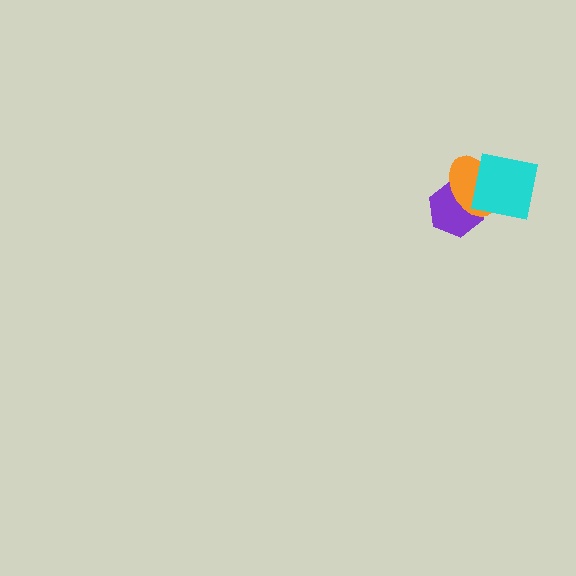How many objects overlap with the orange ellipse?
2 objects overlap with the orange ellipse.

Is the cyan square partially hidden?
No, no other shape covers it.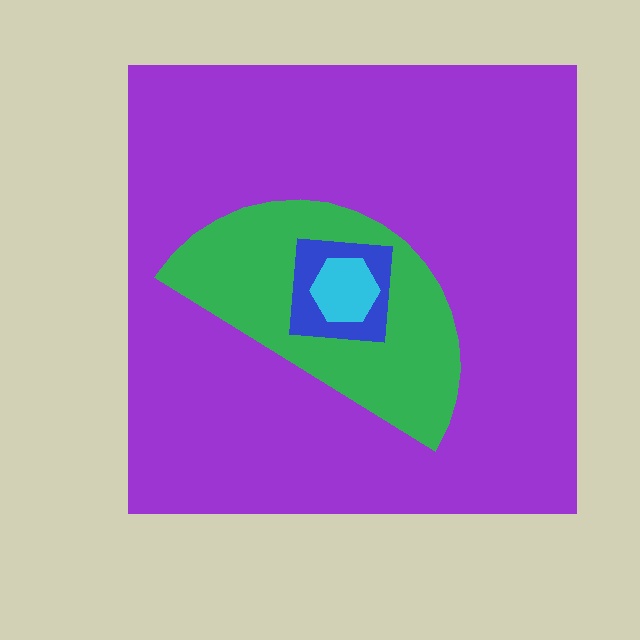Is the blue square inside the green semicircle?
Yes.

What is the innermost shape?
The cyan hexagon.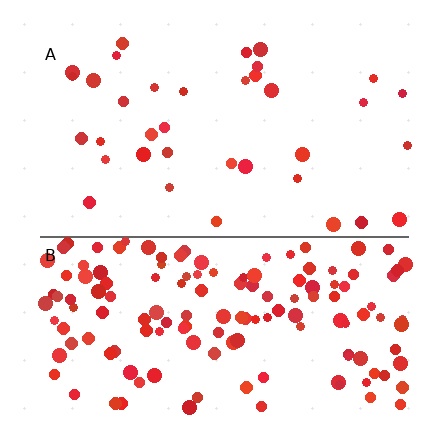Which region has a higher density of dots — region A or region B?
B (the bottom).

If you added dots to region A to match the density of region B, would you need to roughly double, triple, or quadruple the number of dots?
Approximately quadruple.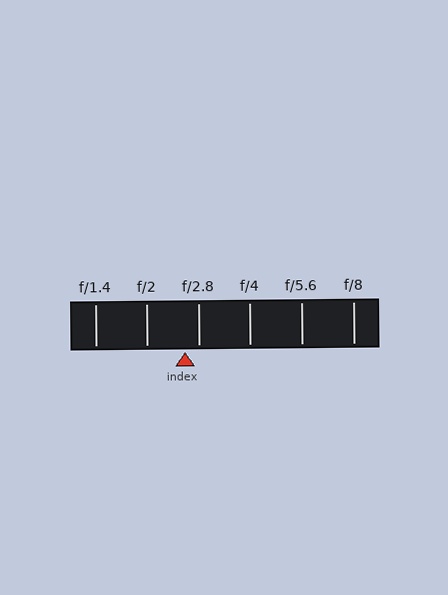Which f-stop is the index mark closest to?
The index mark is closest to f/2.8.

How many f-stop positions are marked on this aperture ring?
There are 6 f-stop positions marked.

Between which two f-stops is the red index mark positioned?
The index mark is between f/2 and f/2.8.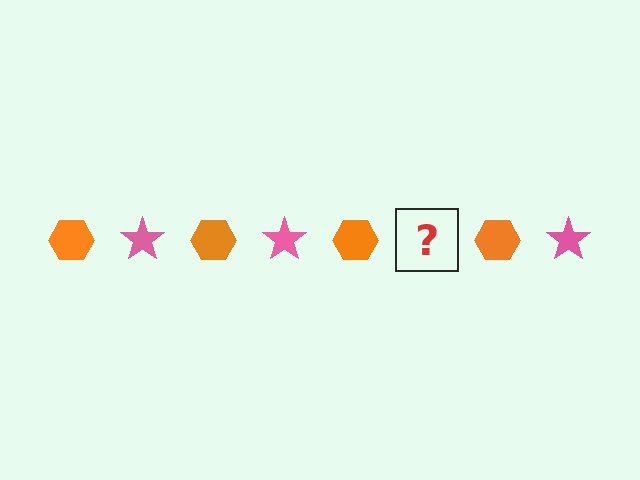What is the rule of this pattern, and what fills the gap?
The rule is that the pattern alternates between orange hexagon and pink star. The gap should be filled with a pink star.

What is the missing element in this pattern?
The missing element is a pink star.